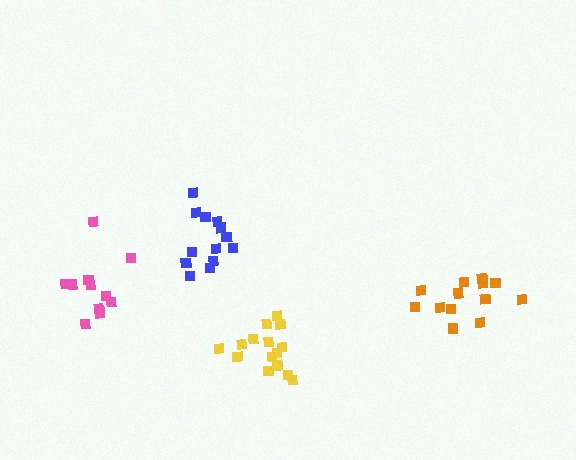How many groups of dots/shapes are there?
There are 4 groups.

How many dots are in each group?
Group 1: 11 dots, Group 2: 13 dots, Group 3: 14 dots, Group 4: 15 dots (53 total).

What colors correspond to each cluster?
The clusters are colored: pink, blue, orange, yellow.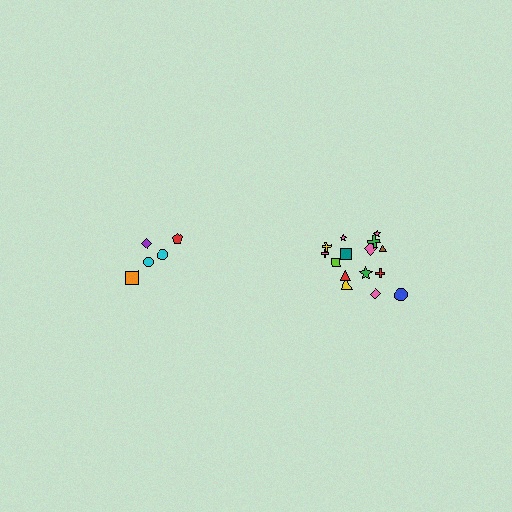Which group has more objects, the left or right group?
The right group.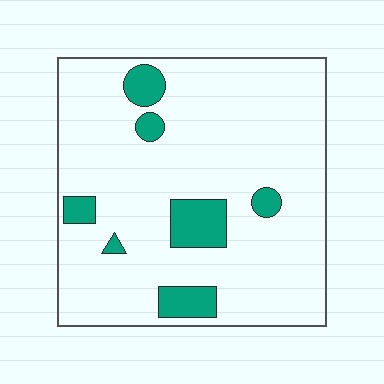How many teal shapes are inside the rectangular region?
7.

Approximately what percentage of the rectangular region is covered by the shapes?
Approximately 10%.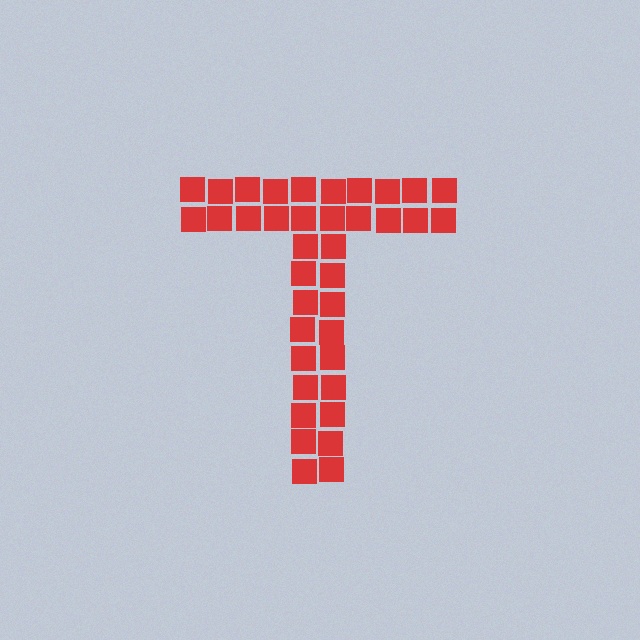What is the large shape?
The large shape is the letter T.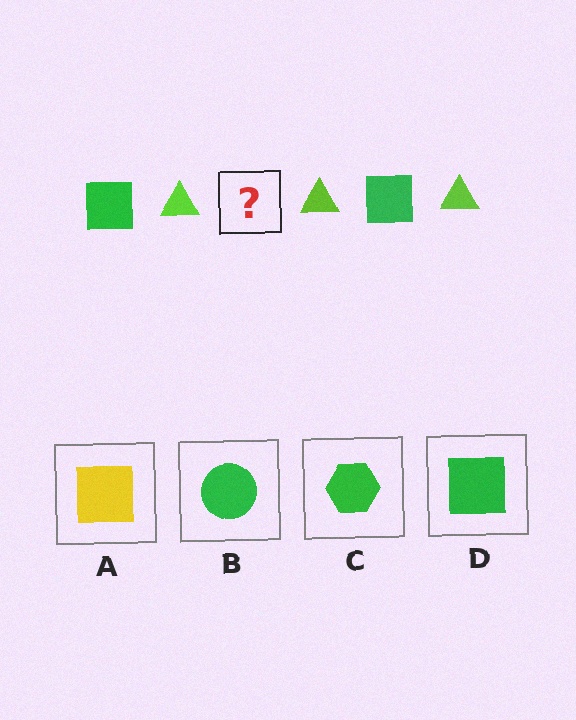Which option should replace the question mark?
Option D.